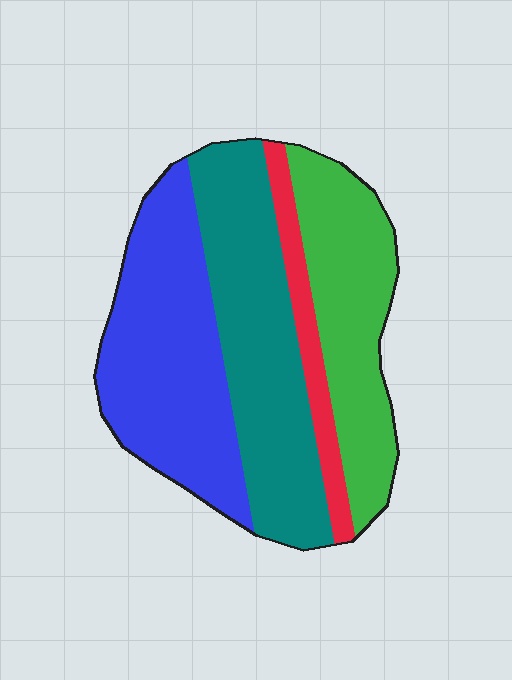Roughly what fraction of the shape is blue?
Blue takes up between a quarter and a half of the shape.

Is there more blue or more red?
Blue.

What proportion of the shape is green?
Green takes up between a quarter and a half of the shape.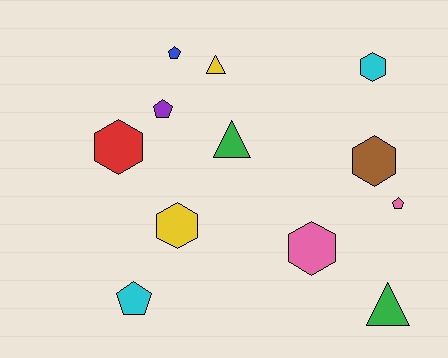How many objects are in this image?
There are 12 objects.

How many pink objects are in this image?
There are 2 pink objects.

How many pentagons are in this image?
There are 4 pentagons.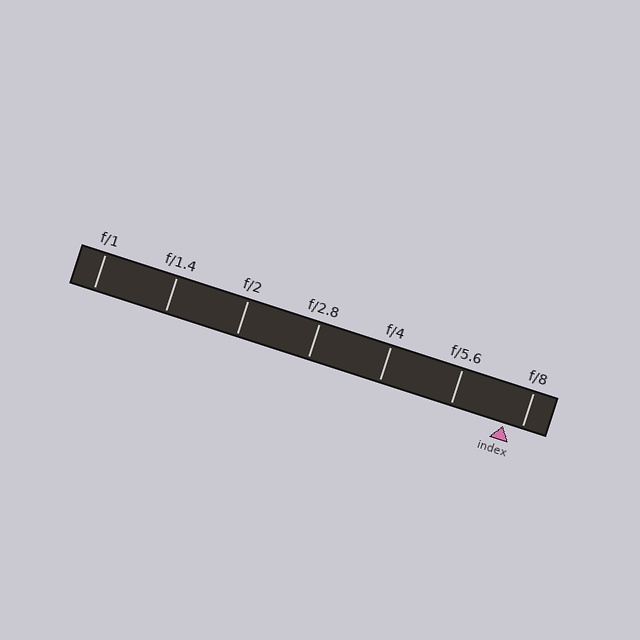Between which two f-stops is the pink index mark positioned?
The index mark is between f/5.6 and f/8.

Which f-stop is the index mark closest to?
The index mark is closest to f/8.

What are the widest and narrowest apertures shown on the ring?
The widest aperture shown is f/1 and the narrowest is f/8.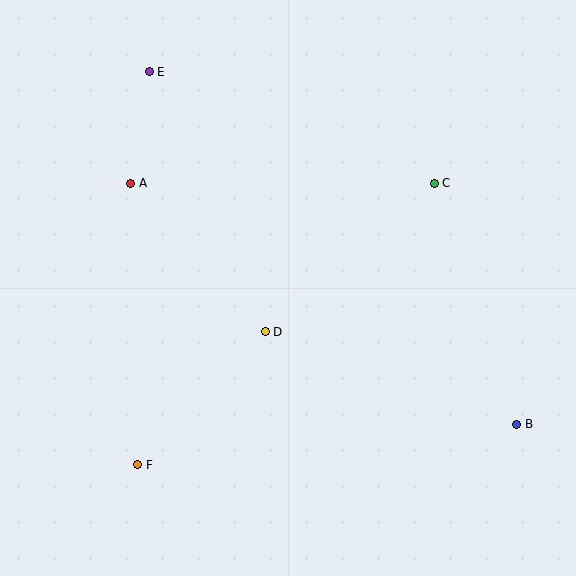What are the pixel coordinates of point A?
Point A is at (131, 183).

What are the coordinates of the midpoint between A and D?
The midpoint between A and D is at (198, 258).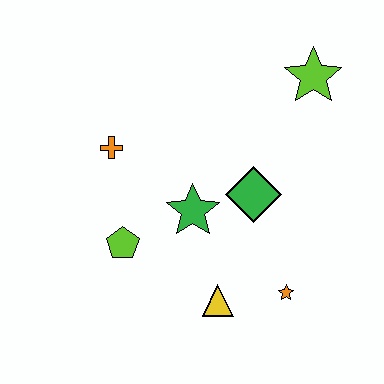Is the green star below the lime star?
Yes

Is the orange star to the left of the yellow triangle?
No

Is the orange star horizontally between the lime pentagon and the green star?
No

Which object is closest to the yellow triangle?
The orange star is closest to the yellow triangle.